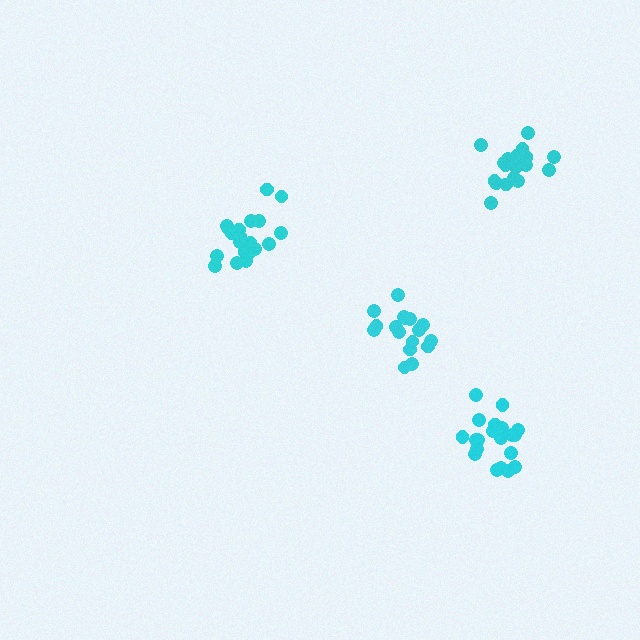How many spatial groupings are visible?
There are 4 spatial groupings.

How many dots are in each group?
Group 1: 21 dots, Group 2: 19 dots, Group 3: 17 dots, Group 4: 21 dots (78 total).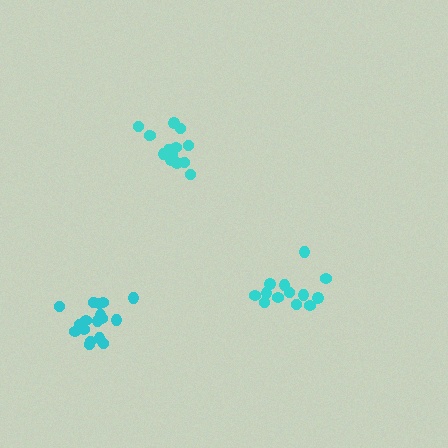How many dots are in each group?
Group 1: 17 dots, Group 2: 14 dots, Group 3: 13 dots (44 total).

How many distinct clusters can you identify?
There are 3 distinct clusters.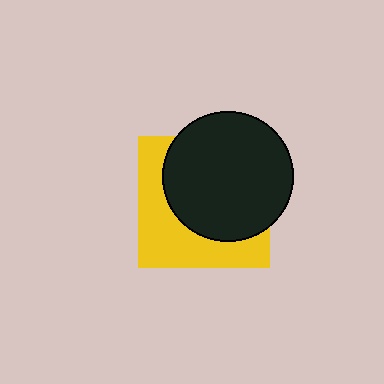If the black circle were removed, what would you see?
You would see the complete yellow square.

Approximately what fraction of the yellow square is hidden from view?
Roughly 58% of the yellow square is hidden behind the black circle.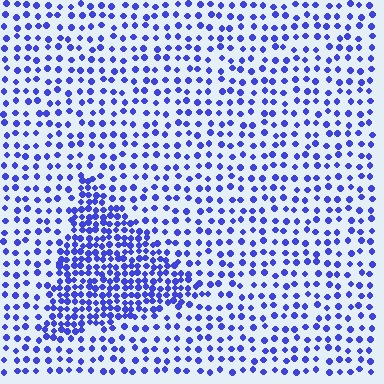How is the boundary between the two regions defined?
The boundary is defined by a change in element density (approximately 2.3x ratio). All elements are the same color, size, and shape.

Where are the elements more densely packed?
The elements are more densely packed inside the triangle boundary.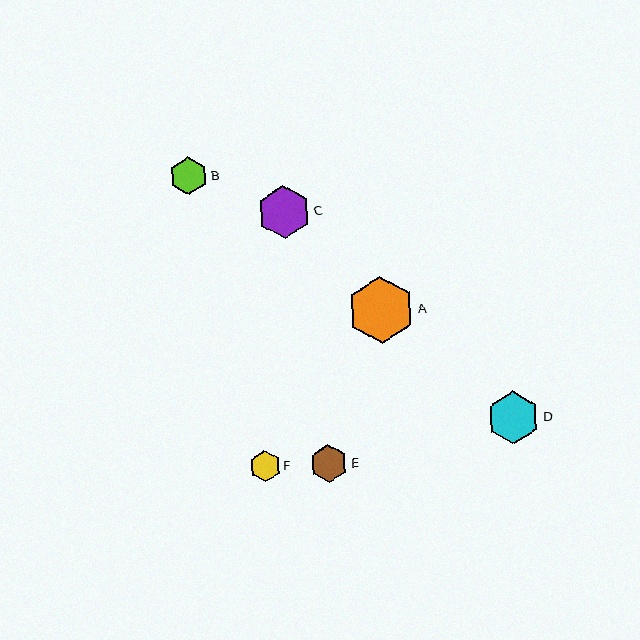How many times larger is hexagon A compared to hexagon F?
Hexagon A is approximately 2.2 times the size of hexagon F.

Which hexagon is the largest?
Hexagon A is the largest with a size of approximately 67 pixels.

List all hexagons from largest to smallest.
From largest to smallest: A, D, C, E, B, F.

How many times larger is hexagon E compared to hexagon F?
Hexagon E is approximately 1.2 times the size of hexagon F.